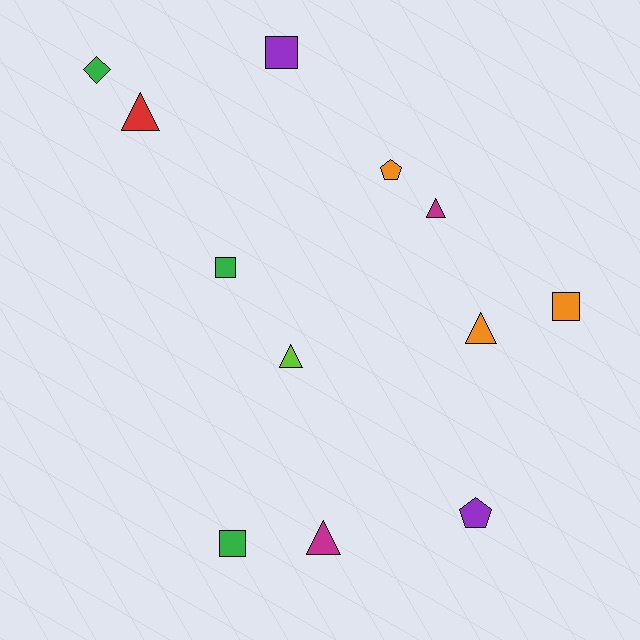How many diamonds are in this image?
There is 1 diamond.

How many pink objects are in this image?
There are no pink objects.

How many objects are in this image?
There are 12 objects.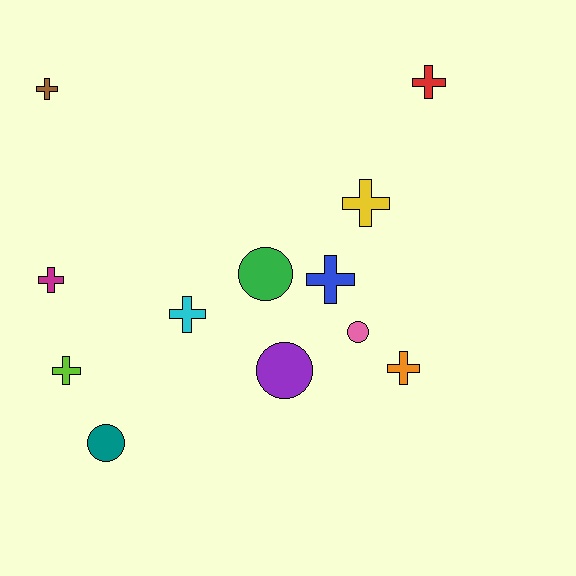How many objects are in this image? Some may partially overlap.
There are 12 objects.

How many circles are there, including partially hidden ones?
There are 4 circles.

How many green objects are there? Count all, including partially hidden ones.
There is 1 green object.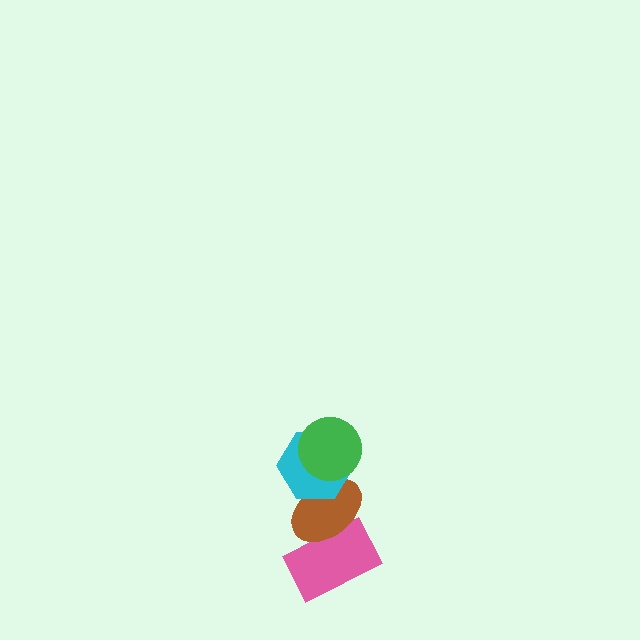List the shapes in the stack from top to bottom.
From top to bottom: the green circle, the cyan hexagon, the brown ellipse, the pink rectangle.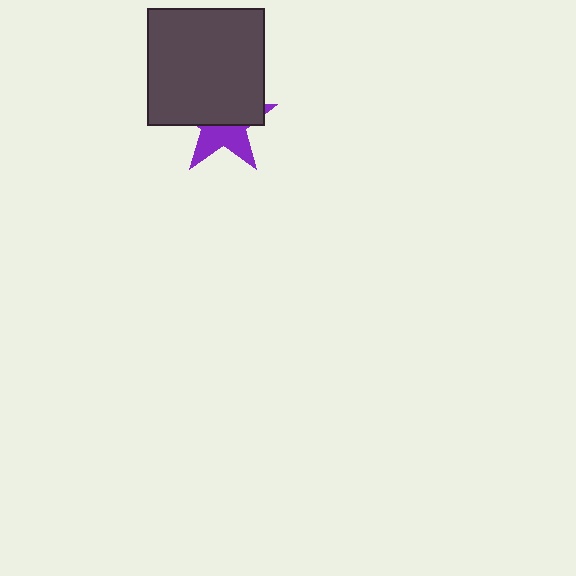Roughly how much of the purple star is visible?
A small part of it is visible (roughly 43%).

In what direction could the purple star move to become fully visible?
The purple star could move down. That would shift it out from behind the dark gray square entirely.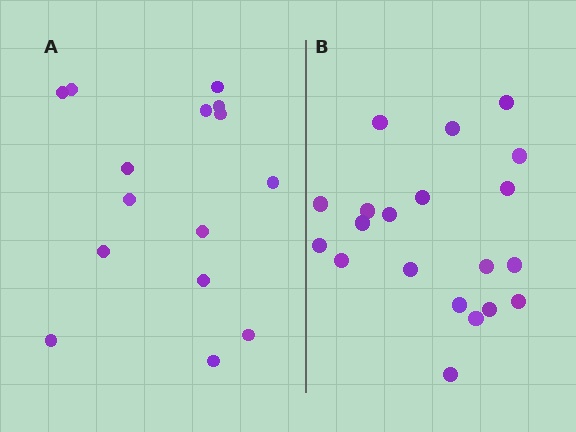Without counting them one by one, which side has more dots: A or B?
Region B (the right region) has more dots.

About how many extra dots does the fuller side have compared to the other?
Region B has about 5 more dots than region A.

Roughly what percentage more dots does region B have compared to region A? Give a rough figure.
About 35% more.